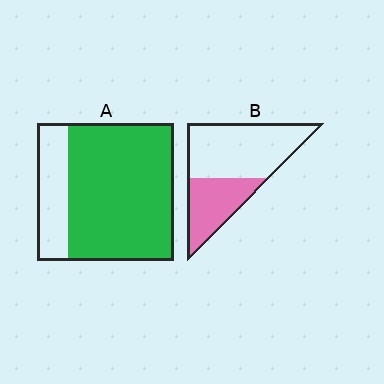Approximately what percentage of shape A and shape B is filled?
A is approximately 75% and B is approximately 35%.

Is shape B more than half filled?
No.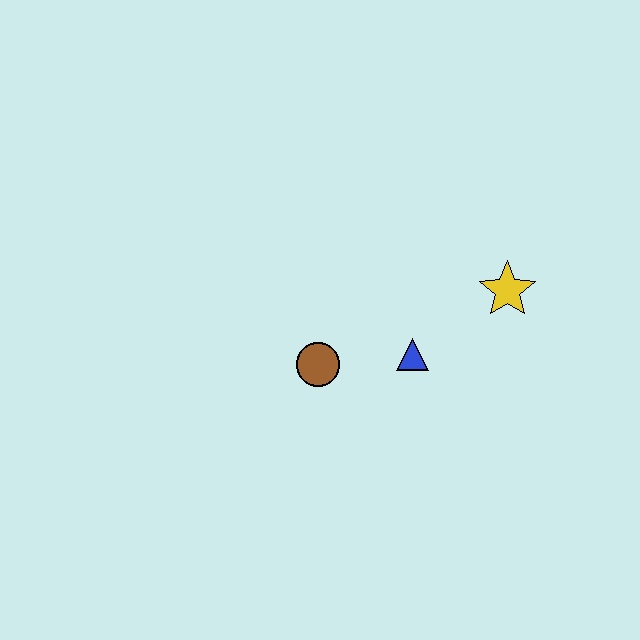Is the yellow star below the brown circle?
No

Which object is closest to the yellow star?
The blue triangle is closest to the yellow star.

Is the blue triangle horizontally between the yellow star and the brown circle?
Yes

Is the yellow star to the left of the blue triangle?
No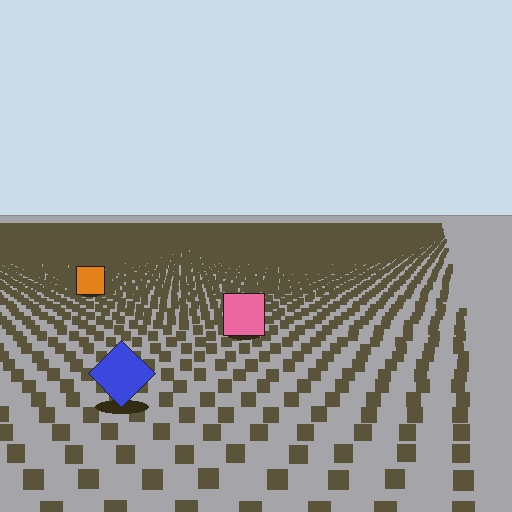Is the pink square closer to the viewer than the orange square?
Yes. The pink square is closer — you can tell from the texture gradient: the ground texture is coarser near it.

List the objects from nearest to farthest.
From nearest to farthest: the blue diamond, the pink square, the orange square.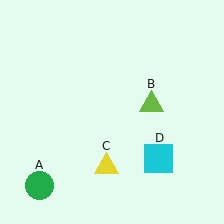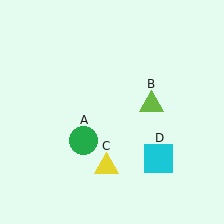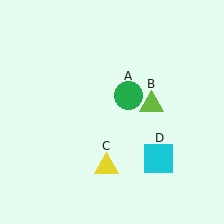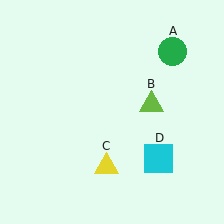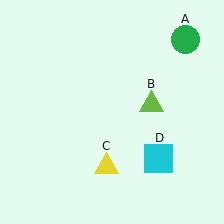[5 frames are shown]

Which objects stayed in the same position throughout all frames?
Lime triangle (object B) and yellow triangle (object C) and cyan square (object D) remained stationary.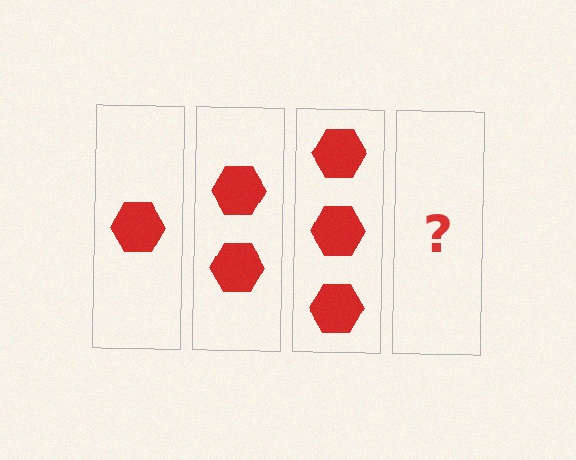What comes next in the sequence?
The next element should be 4 hexagons.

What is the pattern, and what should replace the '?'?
The pattern is that each step adds one more hexagon. The '?' should be 4 hexagons.